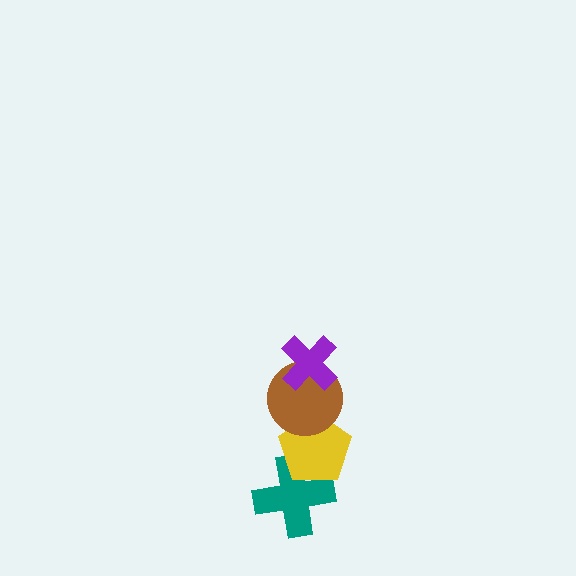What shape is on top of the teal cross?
The yellow pentagon is on top of the teal cross.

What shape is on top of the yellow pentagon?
The brown circle is on top of the yellow pentagon.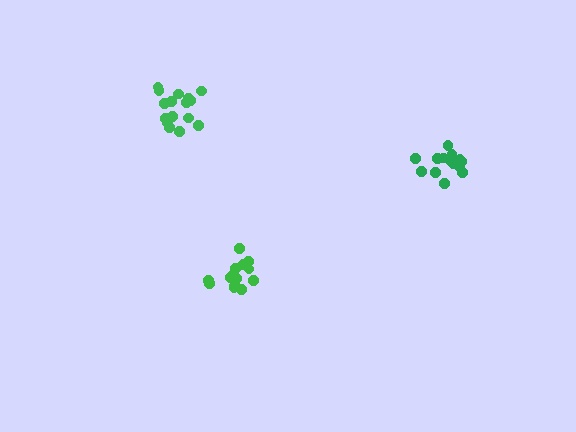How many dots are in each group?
Group 1: 15 dots, Group 2: 16 dots, Group 3: 16 dots (47 total).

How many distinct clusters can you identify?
There are 3 distinct clusters.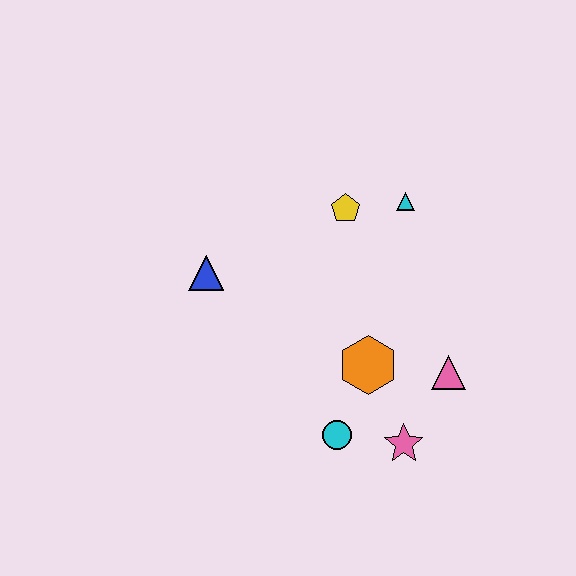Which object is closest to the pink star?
The cyan circle is closest to the pink star.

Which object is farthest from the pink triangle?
The blue triangle is farthest from the pink triangle.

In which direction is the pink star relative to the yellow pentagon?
The pink star is below the yellow pentagon.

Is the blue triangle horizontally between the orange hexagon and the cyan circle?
No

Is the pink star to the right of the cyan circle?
Yes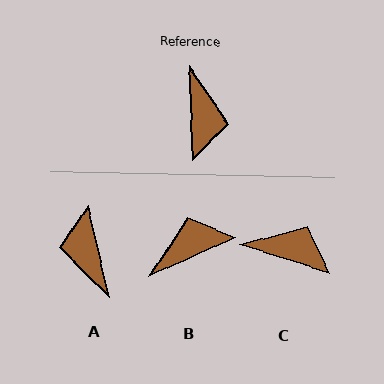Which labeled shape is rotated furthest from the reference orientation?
A, about 169 degrees away.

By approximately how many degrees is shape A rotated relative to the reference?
Approximately 169 degrees clockwise.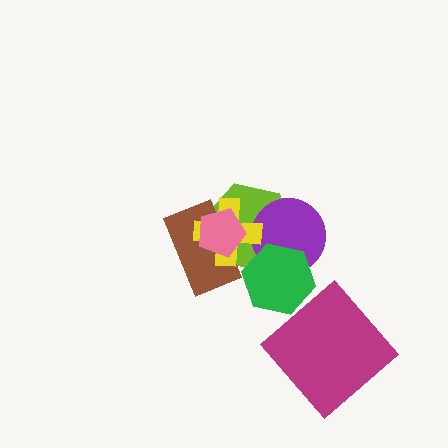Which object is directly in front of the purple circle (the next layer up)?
The yellow cross is directly in front of the purple circle.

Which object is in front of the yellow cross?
The pink pentagon is in front of the yellow cross.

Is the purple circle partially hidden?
Yes, it is partially covered by another shape.